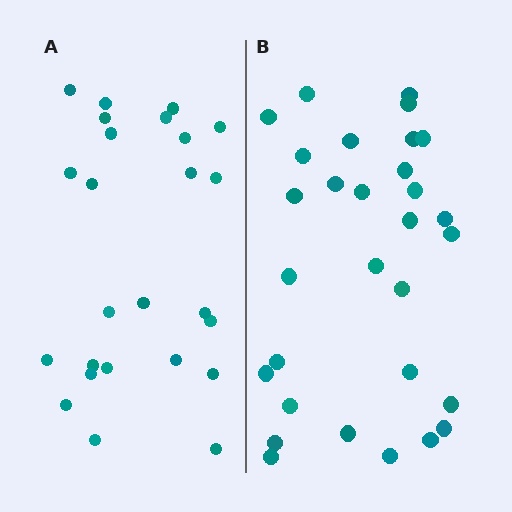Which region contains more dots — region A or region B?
Region B (the right region) has more dots.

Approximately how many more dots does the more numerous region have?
Region B has about 5 more dots than region A.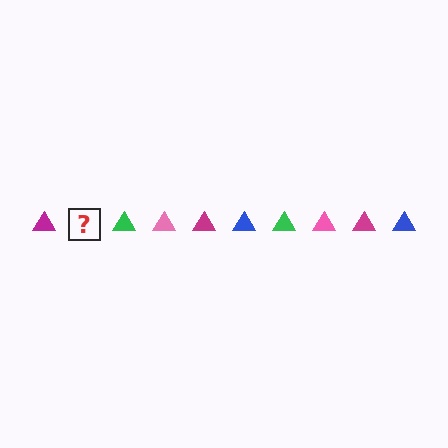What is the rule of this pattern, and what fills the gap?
The rule is that the pattern cycles through magenta, blue, green, pink triangles. The gap should be filled with a blue triangle.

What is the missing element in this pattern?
The missing element is a blue triangle.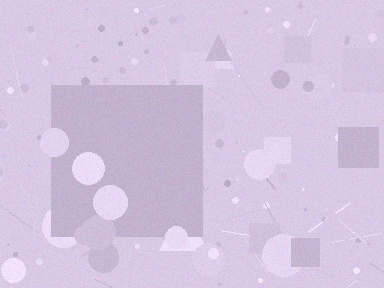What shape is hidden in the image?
A square is hidden in the image.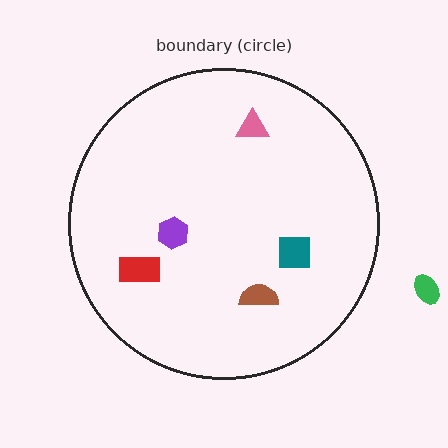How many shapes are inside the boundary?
5 inside, 1 outside.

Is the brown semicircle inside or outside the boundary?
Inside.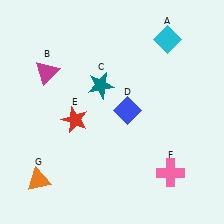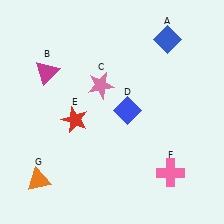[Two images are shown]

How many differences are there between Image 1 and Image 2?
There are 2 differences between the two images.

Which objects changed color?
A changed from cyan to blue. C changed from teal to pink.